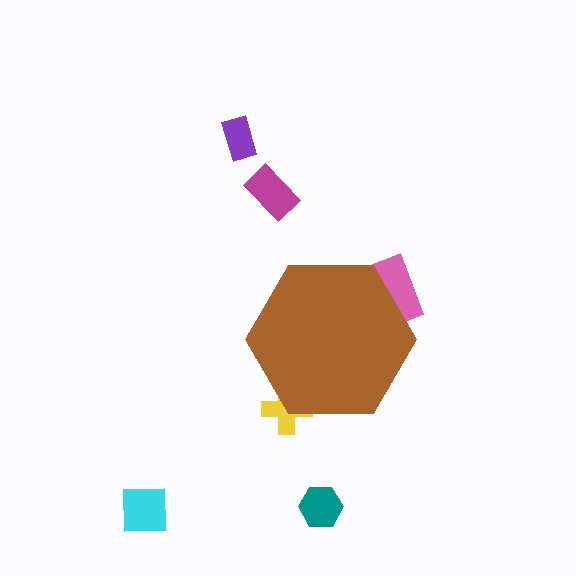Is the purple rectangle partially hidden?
No, the purple rectangle is fully visible.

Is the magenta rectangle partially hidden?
No, the magenta rectangle is fully visible.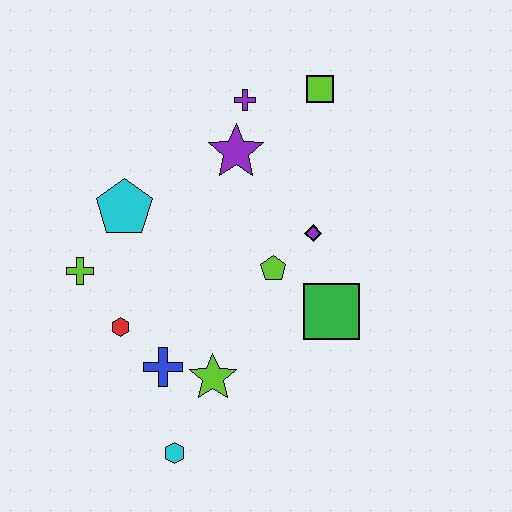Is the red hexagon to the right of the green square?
No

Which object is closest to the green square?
The lime pentagon is closest to the green square.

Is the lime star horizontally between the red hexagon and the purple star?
Yes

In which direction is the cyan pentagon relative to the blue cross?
The cyan pentagon is above the blue cross.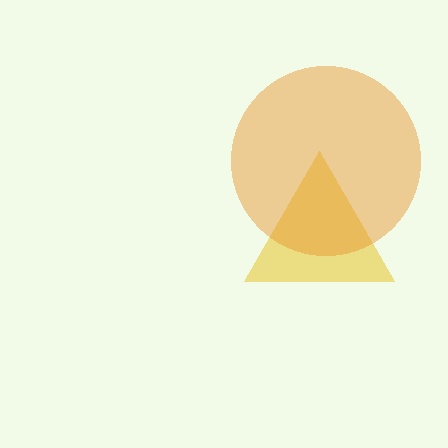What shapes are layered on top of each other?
The layered shapes are: a yellow triangle, an orange circle.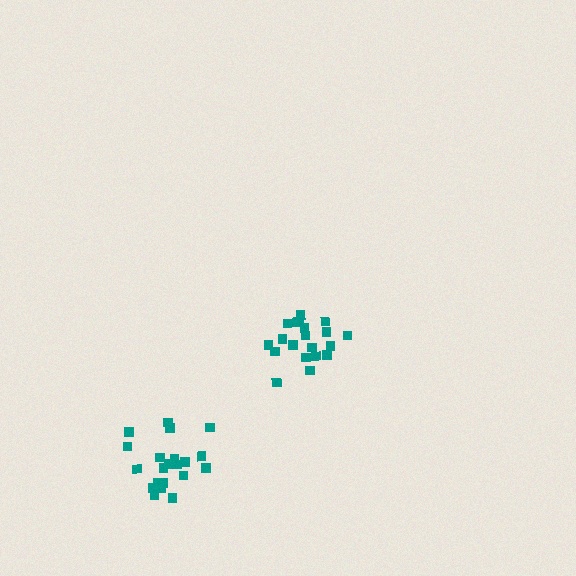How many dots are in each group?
Group 1: 21 dots, Group 2: 20 dots (41 total).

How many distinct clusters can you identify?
There are 2 distinct clusters.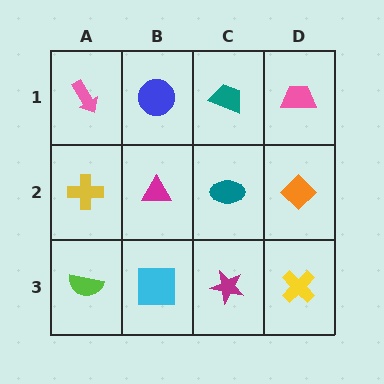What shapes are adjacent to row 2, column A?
A pink arrow (row 1, column A), a lime semicircle (row 3, column A), a magenta triangle (row 2, column B).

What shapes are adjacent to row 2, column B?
A blue circle (row 1, column B), a cyan square (row 3, column B), a yellow cross (row 2, column A), a teal ellipse (row 2, column C).